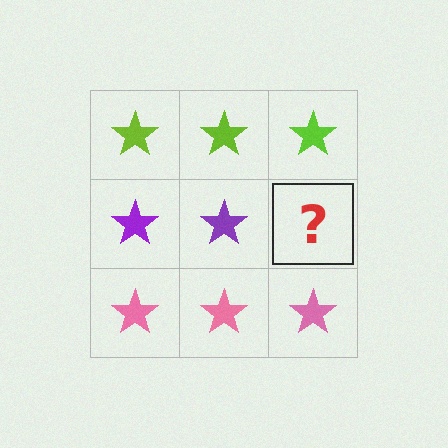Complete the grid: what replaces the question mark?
The question mark should be replaced with a purple star.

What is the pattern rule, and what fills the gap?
The rule is that each row has a consistent color. The gap should be filled with a purple star.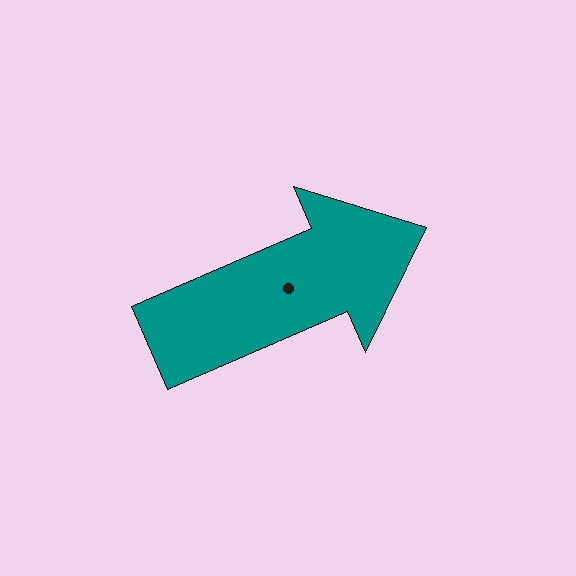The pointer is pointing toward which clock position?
Roughly 2 o'clock.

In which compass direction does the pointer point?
Northeast.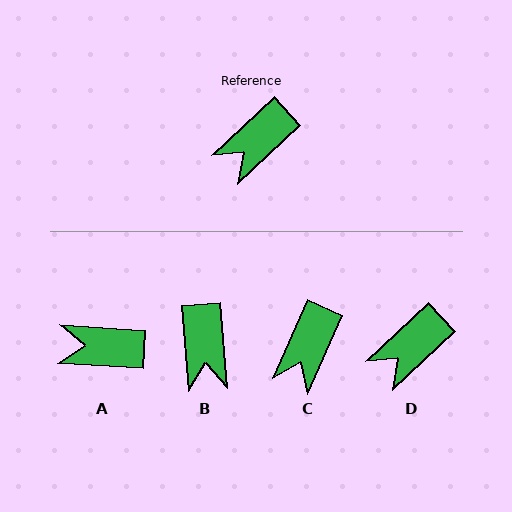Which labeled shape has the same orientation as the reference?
D.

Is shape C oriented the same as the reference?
No, it is off by about 23 degrees.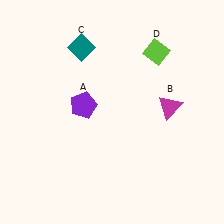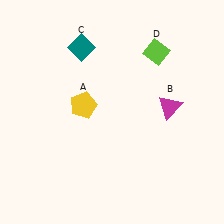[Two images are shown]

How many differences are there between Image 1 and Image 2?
There is 1 difference between the two images.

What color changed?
The pentagon (A) changed from purple in Image 1 to yellow in Image 2.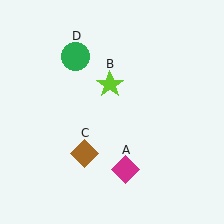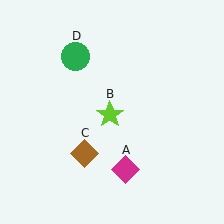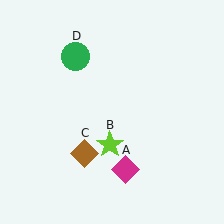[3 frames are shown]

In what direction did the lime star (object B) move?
The lime star (object B) moved down.